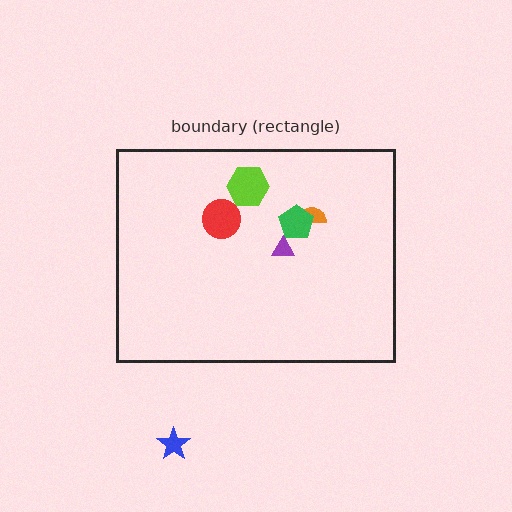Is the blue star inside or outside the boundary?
Outside.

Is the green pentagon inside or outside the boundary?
Inside.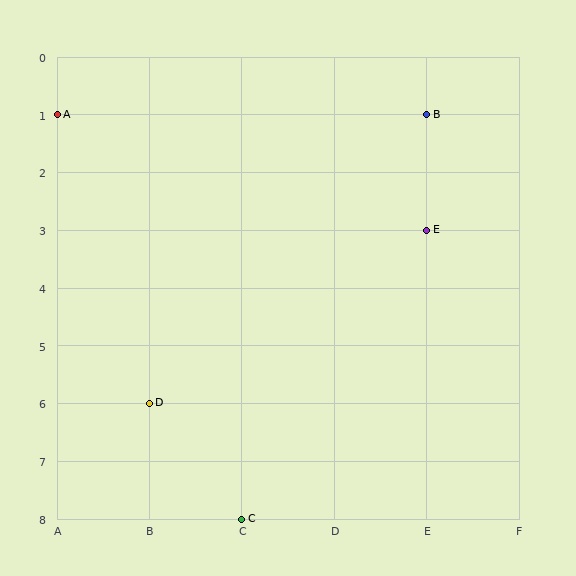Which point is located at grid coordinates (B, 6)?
Point D is at (B, 6).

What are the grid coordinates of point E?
Point E is at grid coordinates (E, 3).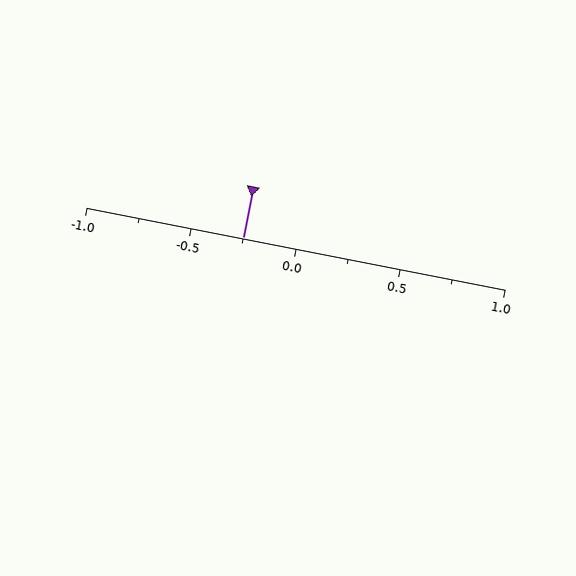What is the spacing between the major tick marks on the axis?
The major ticks are spaced 0.5 apart.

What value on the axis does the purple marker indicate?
The marker indicates approximately -0.25.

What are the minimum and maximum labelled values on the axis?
The axis runs from -1.0 to 1.0.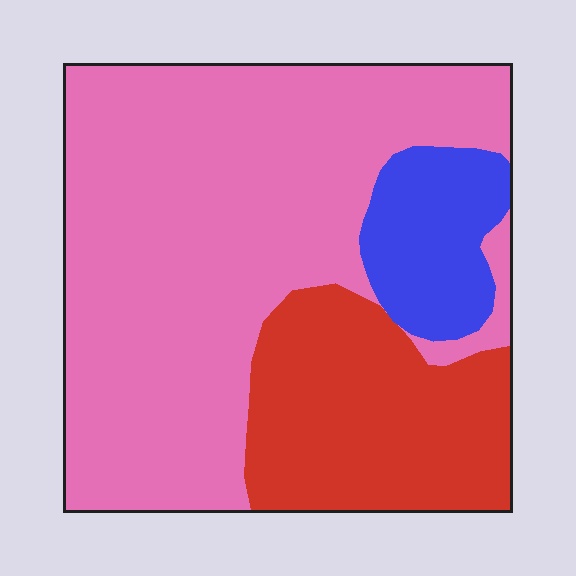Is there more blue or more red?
Red.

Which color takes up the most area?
Pink, at roughly 65%.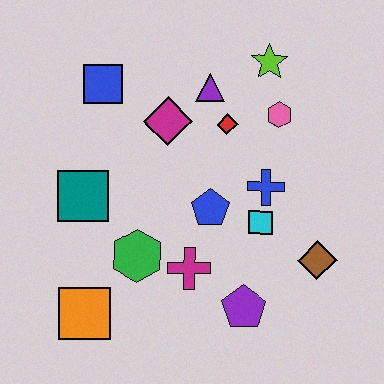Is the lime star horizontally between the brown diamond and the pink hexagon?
No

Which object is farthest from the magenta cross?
The lime star is farthest from the magenta cross.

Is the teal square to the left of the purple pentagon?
Yes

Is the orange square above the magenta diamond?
No